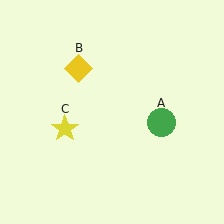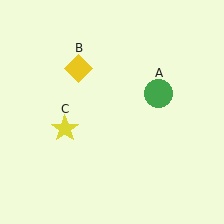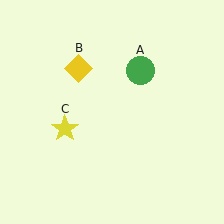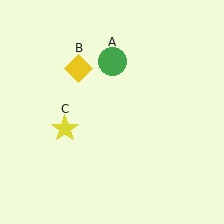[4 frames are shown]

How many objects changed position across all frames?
1 object changed position: green circle (object A).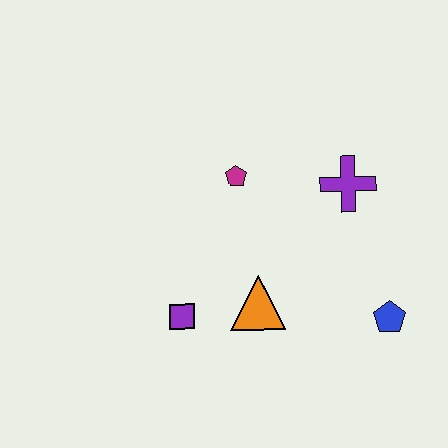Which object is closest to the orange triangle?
The purple square is closest to the orange triangle.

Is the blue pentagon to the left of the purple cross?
No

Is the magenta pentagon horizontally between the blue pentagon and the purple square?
Yes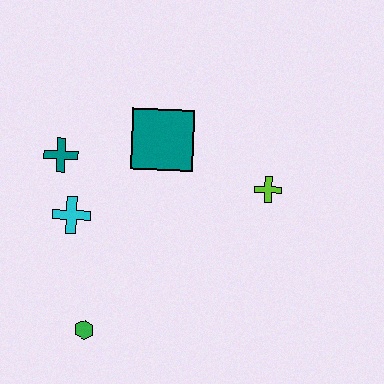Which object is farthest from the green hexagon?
The lime cross is farthest from the green hexagon.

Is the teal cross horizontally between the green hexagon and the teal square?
No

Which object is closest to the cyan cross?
The teal cross is closest to the cyan cross.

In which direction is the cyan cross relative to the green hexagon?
The cyan cross is above the green hexagon.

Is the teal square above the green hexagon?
Yes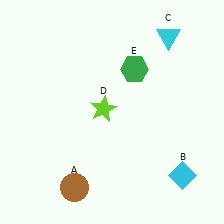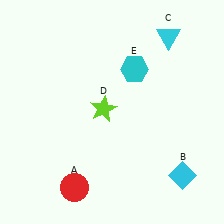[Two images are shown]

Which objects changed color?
A changed from brown to red. E changed from green to cyan.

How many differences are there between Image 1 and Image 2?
There are 2 differences between the two images.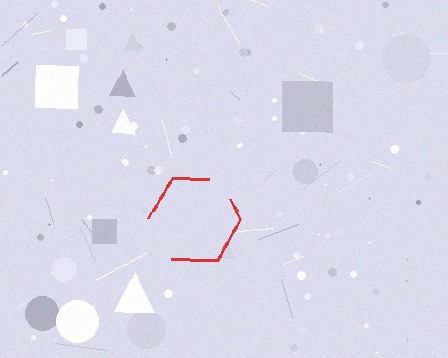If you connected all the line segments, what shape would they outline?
They would outline a hexagon.